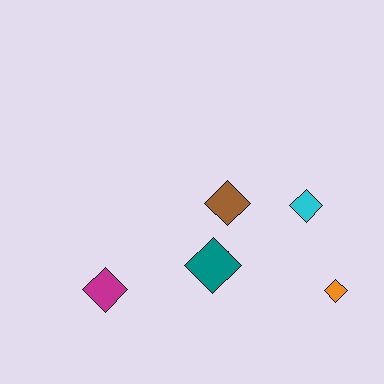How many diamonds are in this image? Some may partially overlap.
There are 5 diamonds.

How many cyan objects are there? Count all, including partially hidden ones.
There is 1 cyan object.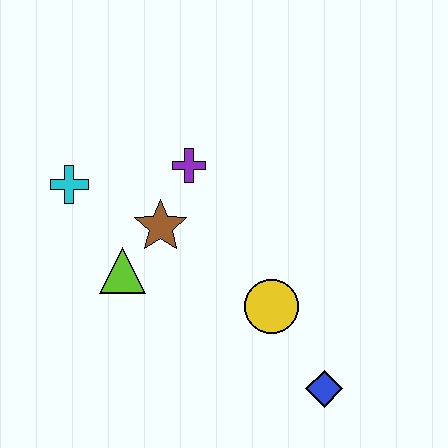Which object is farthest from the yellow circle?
The cyan cross is farthest from the yellow circle.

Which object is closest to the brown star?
The lime triangle is closest to the brown star.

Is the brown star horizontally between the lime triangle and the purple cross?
Yes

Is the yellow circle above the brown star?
No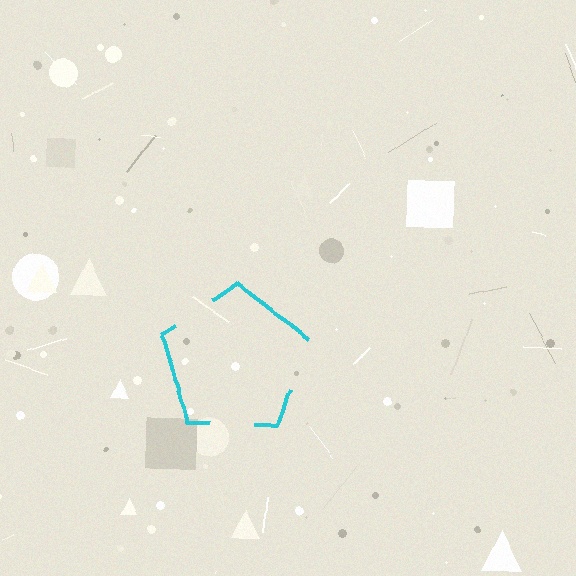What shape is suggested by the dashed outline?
The dashed outline suggests a pentagon.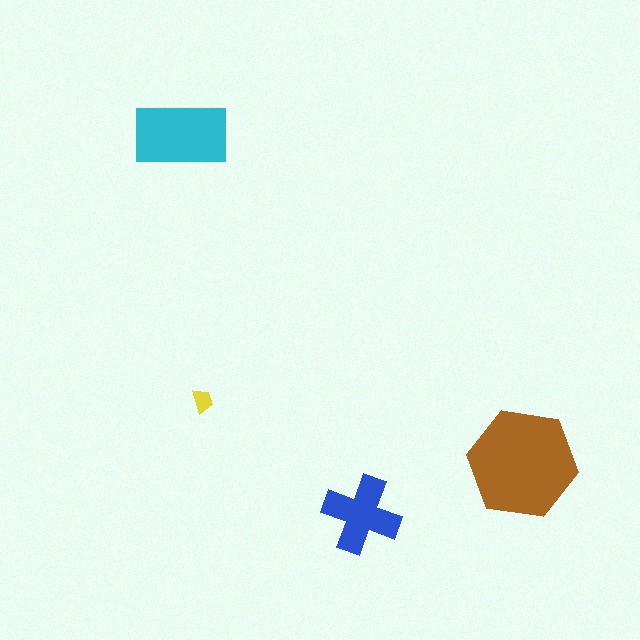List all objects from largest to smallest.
The brown hexagon, the cyan rectangle, the blue cross, the yellow trapezoid.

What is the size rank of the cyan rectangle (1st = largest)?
2nd.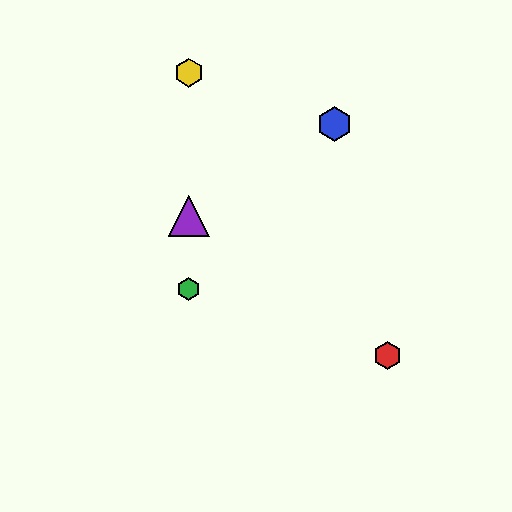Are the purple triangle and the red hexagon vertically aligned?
No, the purple triangle is at x≈189 and the red hexagon is at x≈387.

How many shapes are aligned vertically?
3 shapes (the green hexagon, the yellow hexagon, the purple triangle) are aligned vertically.